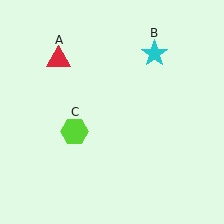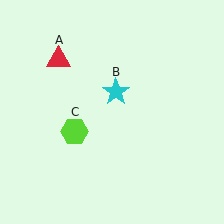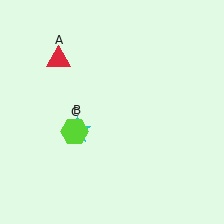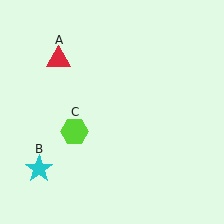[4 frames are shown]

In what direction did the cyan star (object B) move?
The cyan star (object B) moved down and to the left.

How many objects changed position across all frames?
1 object changed position: cyan star (object B).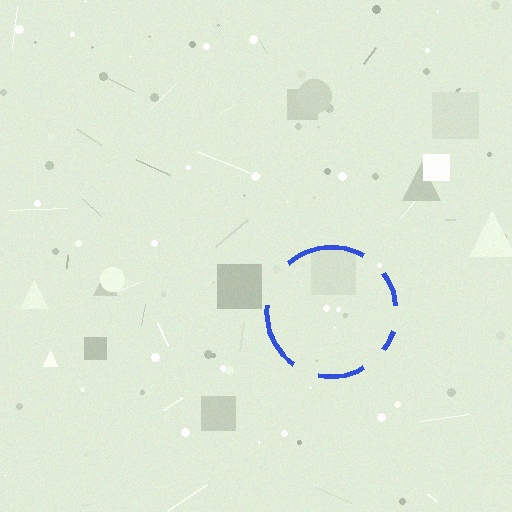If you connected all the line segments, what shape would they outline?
They would outline a circle.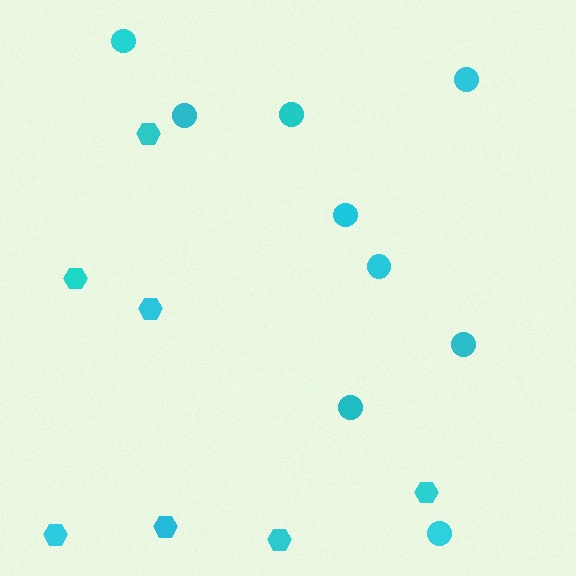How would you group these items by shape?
There are 2 groups: one group of circles (9) and one group of hexagons (7).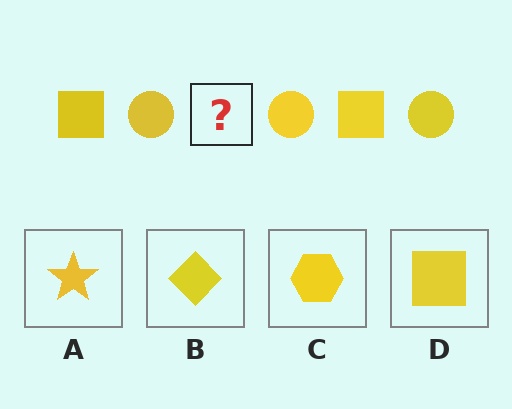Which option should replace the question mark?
Option D.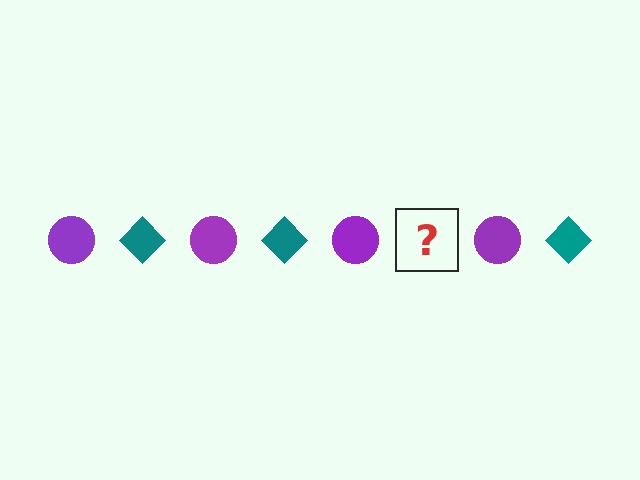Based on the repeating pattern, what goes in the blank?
The blank should be a teal diamond.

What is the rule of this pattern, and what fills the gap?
The rule is that the pattern alternates between purple circle and teal diamond. The gap should be filled with a teal diamond.